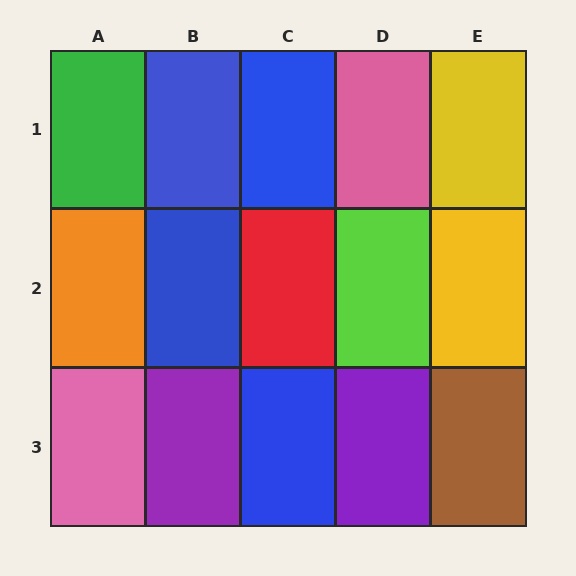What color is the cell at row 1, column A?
Green.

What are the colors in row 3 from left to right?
Pink, purple, blue, purple, brown.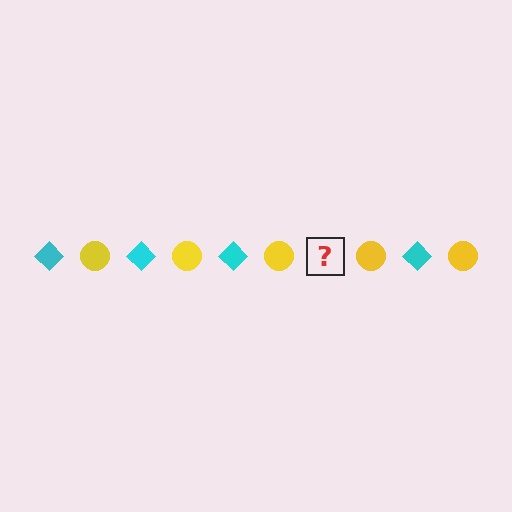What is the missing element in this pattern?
The missing element is a cyan diamond.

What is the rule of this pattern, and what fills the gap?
The rule is that the pattern alternates between cyan diamond and yellow circle. The gap should be filled with a cyan diamond.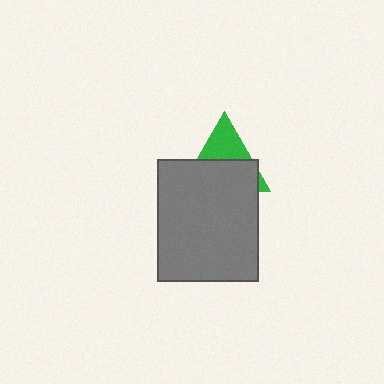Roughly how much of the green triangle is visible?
A small part of it is visible (roughly 40%).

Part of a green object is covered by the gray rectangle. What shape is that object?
It is a triangle.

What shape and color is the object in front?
The object in front is a gray rectangle.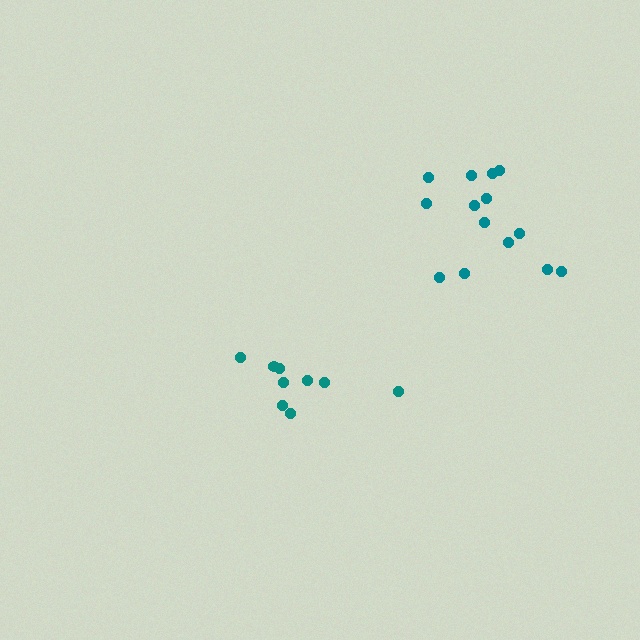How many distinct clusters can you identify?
There are 2 distinct clusters.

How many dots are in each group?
Group 1: 14 dots, Group 2: 9 dots (23 total).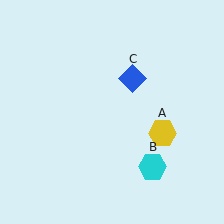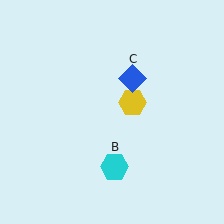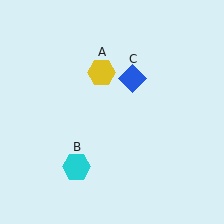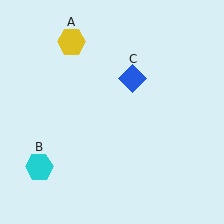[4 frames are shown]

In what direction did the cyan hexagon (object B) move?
The cyan hexagon (object B) moved left.